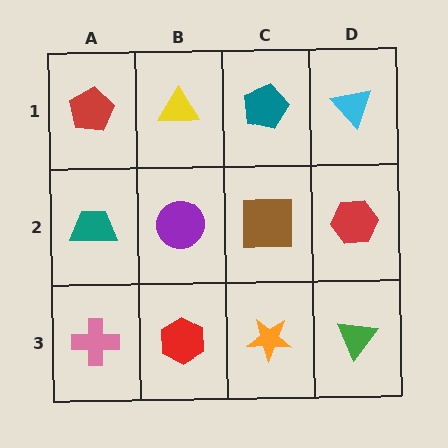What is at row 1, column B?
A yellow triangle.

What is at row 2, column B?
A purple circle.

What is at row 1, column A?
A red pentagon.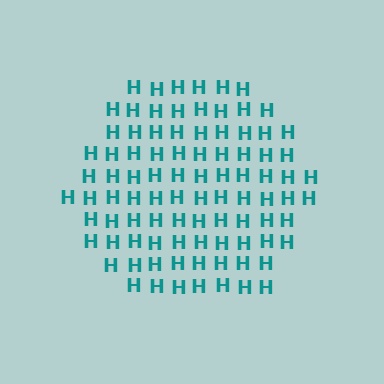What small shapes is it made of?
It is made of small letter H's.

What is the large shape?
The large shape is a hexagon.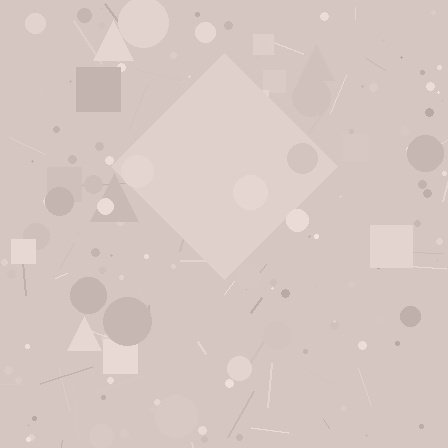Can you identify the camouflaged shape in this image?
The camouflaged shape is a diamond.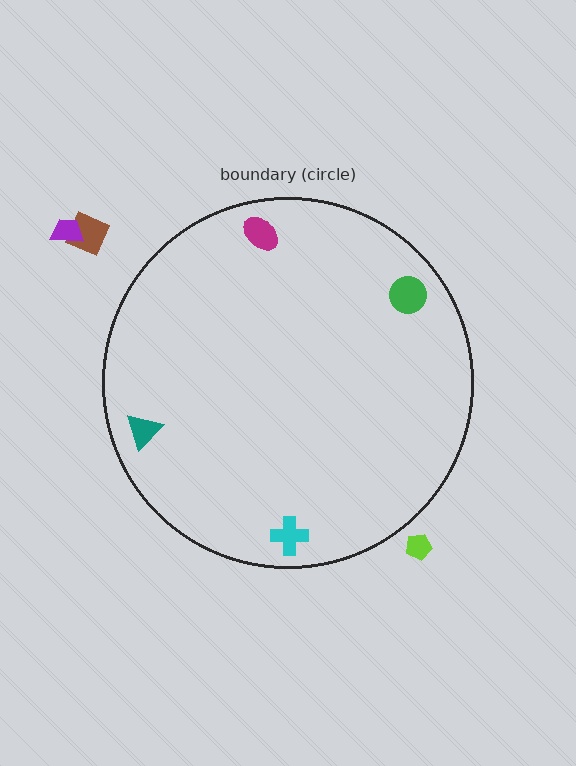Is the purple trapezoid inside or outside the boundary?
Outside.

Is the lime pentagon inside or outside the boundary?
Outside.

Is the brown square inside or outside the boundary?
Outside.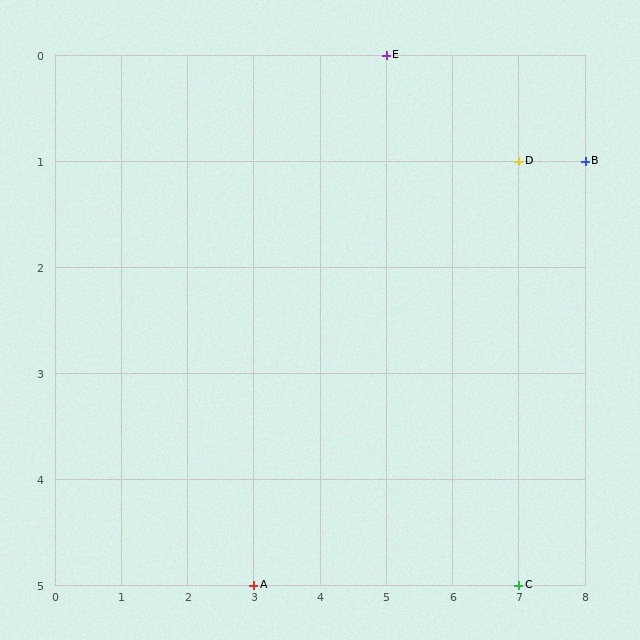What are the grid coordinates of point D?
Point D is at grid coordinates (7, 1).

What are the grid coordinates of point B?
Point B is at grid coordinates (8, 1).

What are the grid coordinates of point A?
Point A is at grid coordinates (3, 5).